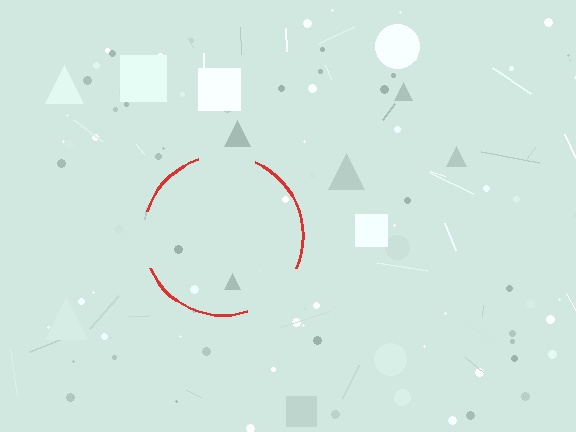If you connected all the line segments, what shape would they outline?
They would outline a circle.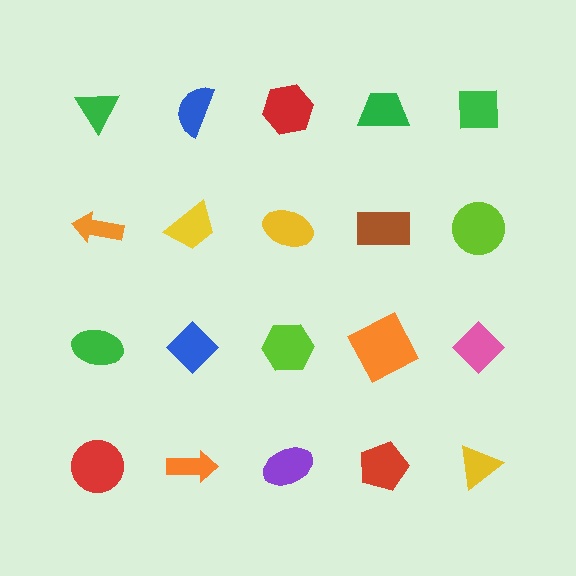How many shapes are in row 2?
5 shapes.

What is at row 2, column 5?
A lime circle.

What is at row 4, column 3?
A purple ellipse.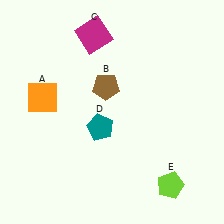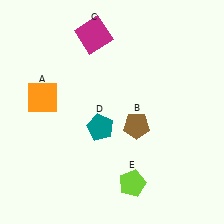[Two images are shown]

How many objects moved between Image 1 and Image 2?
2 objects moved between the two images.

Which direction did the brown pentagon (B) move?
The brown pentagon (B) moved down.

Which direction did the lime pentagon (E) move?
The lime pentagon (E) moved left.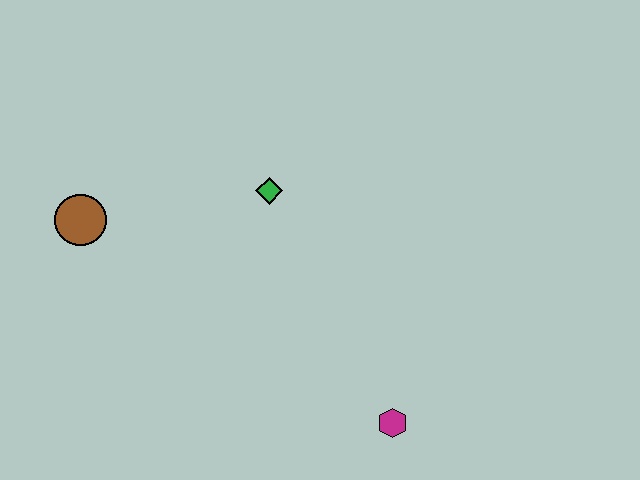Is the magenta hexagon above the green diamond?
No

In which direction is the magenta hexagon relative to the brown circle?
The magenta hexagon is to the right of the brown circle.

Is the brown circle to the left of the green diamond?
Yes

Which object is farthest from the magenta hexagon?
The brown circle is farthest from the magenta hexagon.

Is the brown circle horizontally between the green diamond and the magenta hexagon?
No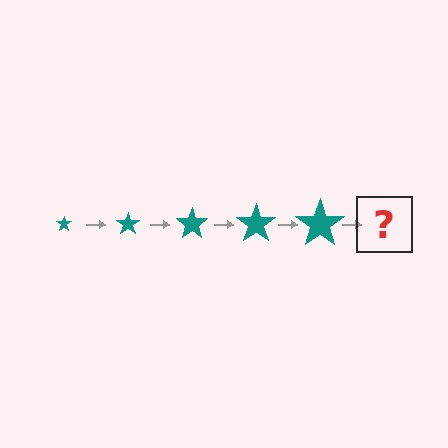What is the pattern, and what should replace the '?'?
The pattern is that the star gets progressively larger each step. The '?' should be a teal star, larger than the previous one.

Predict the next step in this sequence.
The next step is a teal star, larger than the previous one.